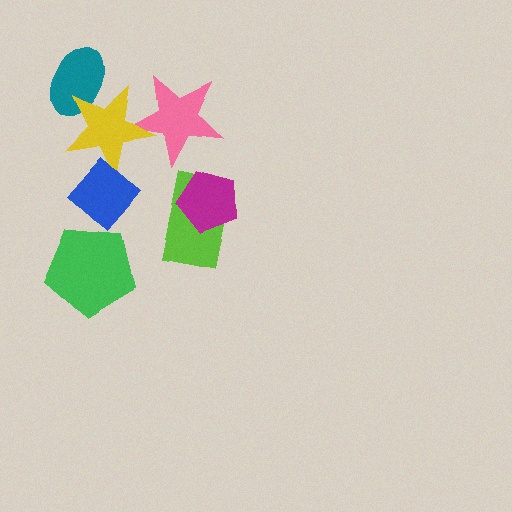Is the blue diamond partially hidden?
No, no other shape covers it.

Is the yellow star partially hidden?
Yes, it is partially covered by another shape.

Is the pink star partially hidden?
Yes, it is partially covered by another shape.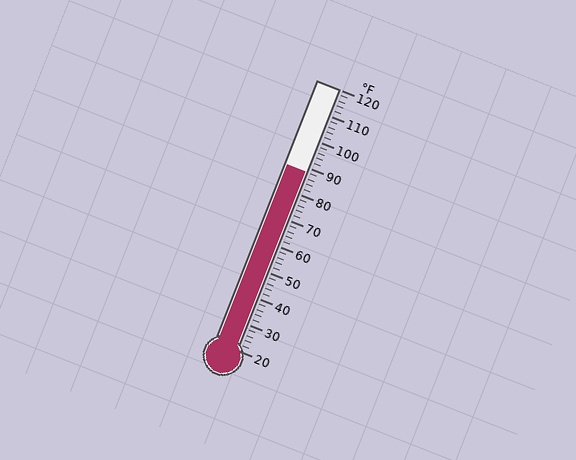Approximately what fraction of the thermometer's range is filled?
The thermometer is filled to approximately 70% of its range.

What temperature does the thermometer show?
The thermometer shows approximately 88°F.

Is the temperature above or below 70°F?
The temperature is above 70°F.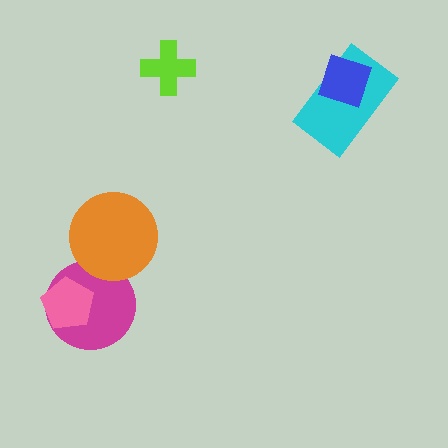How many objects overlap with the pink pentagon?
1 object overlaps with the pink pentagon.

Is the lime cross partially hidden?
No, no other shape covers it.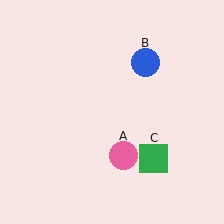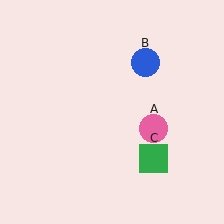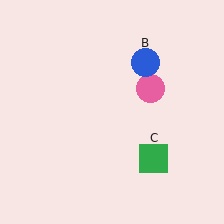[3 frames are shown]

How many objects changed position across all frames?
1 object changed position: pink circle (object A).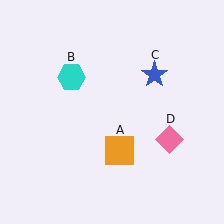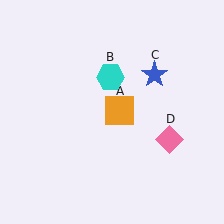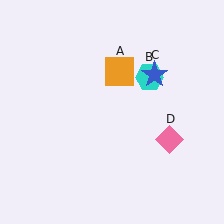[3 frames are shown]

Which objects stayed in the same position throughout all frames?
Blue star (object C) and pink diamond (object D) remained stationary.